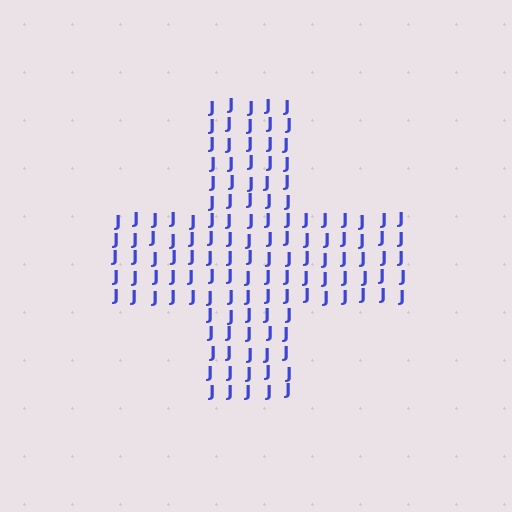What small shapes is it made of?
It is made of small letter J's.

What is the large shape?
The large shape is a cross.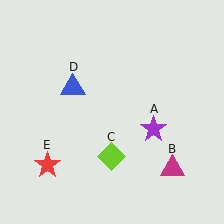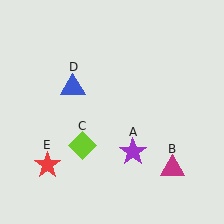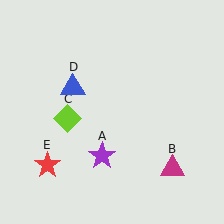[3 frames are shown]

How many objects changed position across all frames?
2 objects changed position: purple star (object A), lime diamond (object C).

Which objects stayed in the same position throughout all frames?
Magenta triangle (object B) and blue triangle (object D) and red star (object E) remained stationary.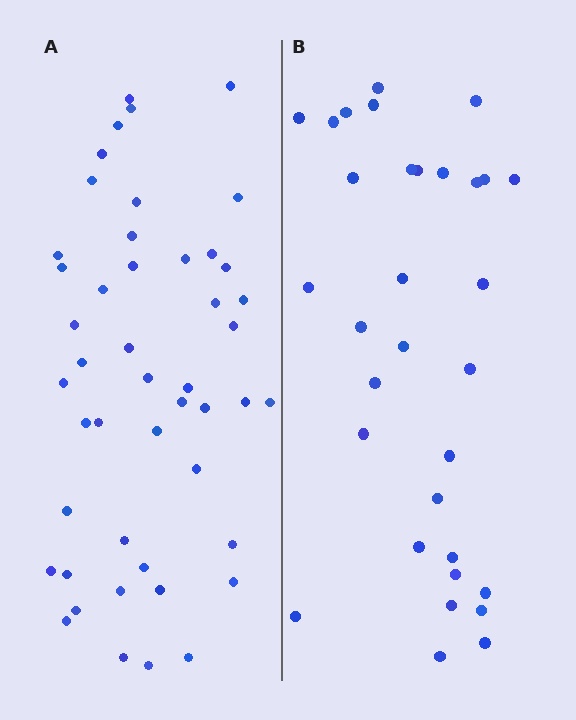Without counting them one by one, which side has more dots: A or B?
Region A (the left region) has more dots.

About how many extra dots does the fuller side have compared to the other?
Region A has approximately 15 more dots than region B.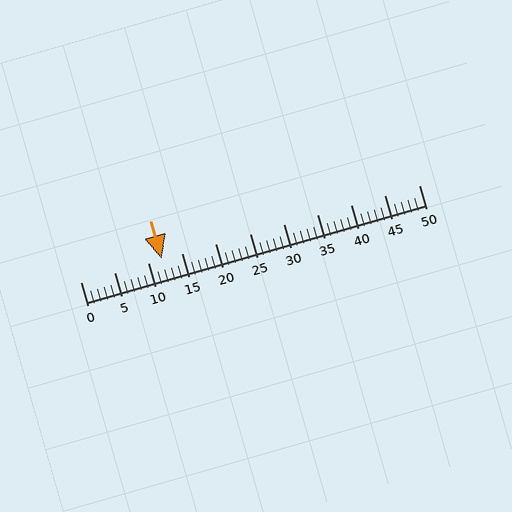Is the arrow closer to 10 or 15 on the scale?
The arrow is closer to 10.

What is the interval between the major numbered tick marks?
The major tick marks are spaced 5 units apart.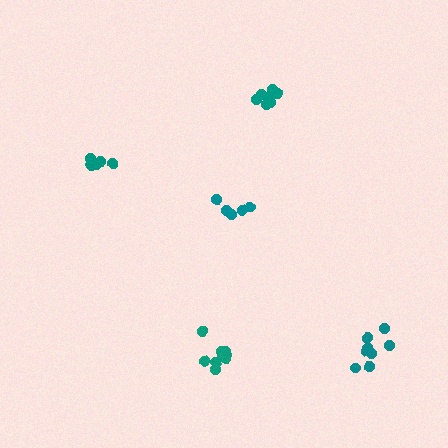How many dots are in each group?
Group 1: 5 dots, Group 2: 5 dots, Group 3: 9 dots, Group 4: 8 dots, Group 5: 8 dots (35 total).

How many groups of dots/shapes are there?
There are 5 groups.